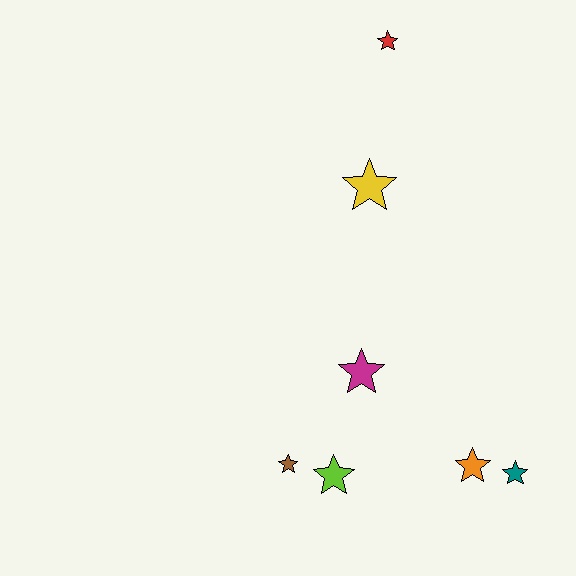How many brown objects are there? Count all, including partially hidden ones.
There is 1 brown object.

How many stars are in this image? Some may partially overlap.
There are 7 stars.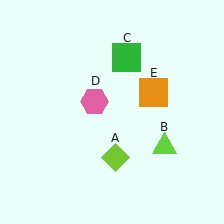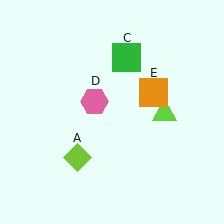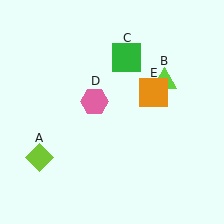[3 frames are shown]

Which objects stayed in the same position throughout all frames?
Green square (object C) and pink hexagon (object D) and orange square (object E) remained stationary.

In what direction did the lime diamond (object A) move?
The lime diamond (object A) moved left.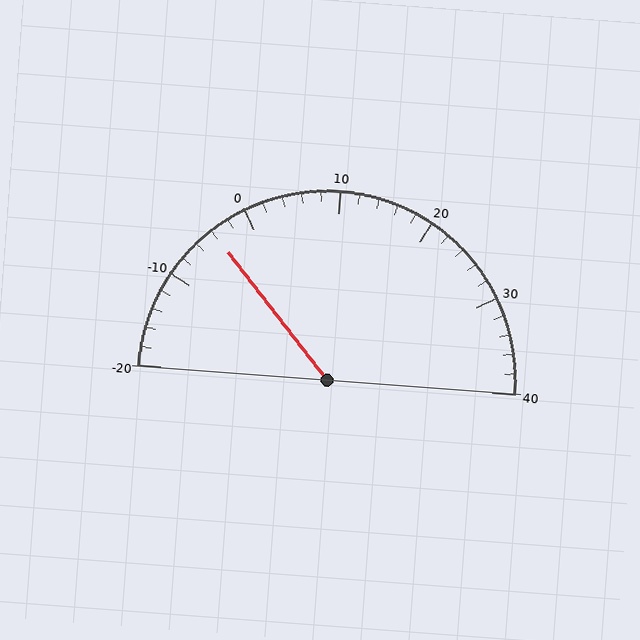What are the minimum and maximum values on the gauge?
The gauge ranges from -20 to 40.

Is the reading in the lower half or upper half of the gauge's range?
The reading is in the lower half of the range (-20 to 40).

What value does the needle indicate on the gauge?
The needle indicates approximately -4.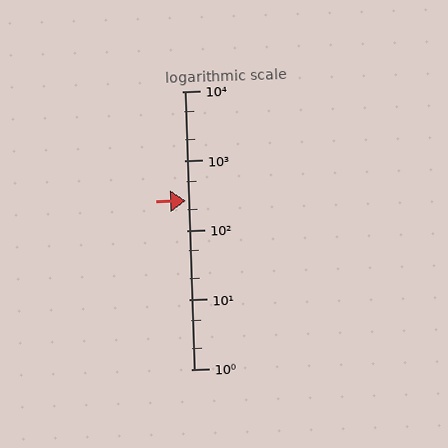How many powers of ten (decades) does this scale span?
The scale spans 4 decades, from 1 to 10000.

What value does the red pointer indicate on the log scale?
The pointer indicates approximately 270.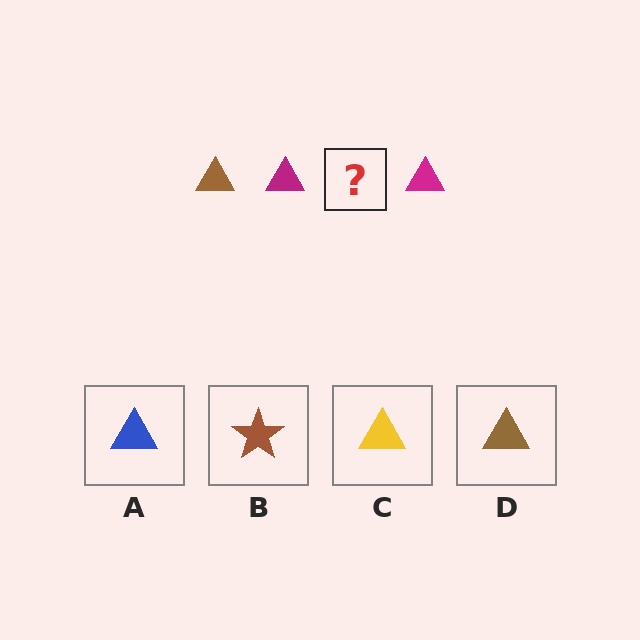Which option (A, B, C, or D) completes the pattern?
D.